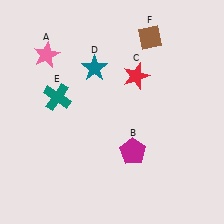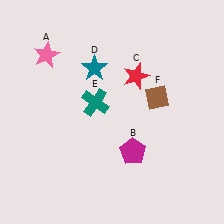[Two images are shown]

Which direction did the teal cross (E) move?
The teal cross (E) moved right.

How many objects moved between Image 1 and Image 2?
2 objects moved between the two images.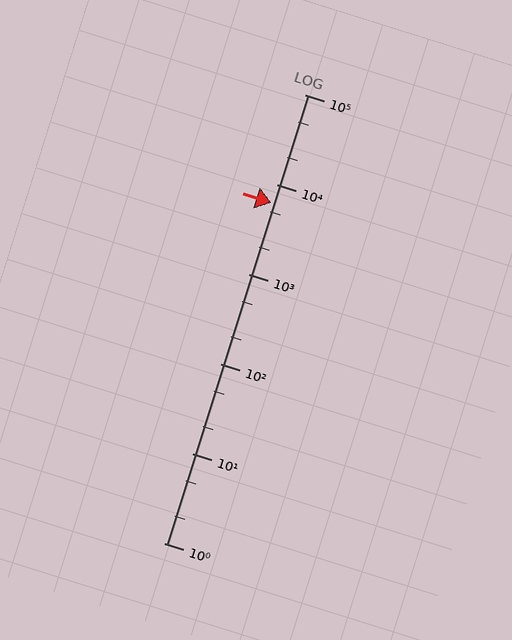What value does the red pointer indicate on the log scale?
The pointer indicates approximately 6200.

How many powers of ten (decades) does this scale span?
The scale spans 5 decades, from 1 to 100000.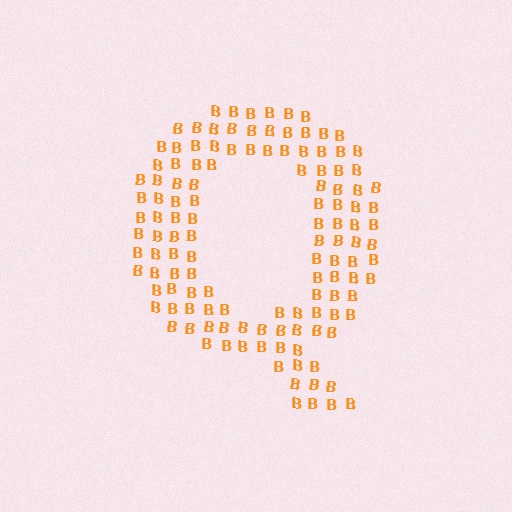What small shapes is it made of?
It is made of small letter B's.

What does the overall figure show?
The overall figure shows the letter Q.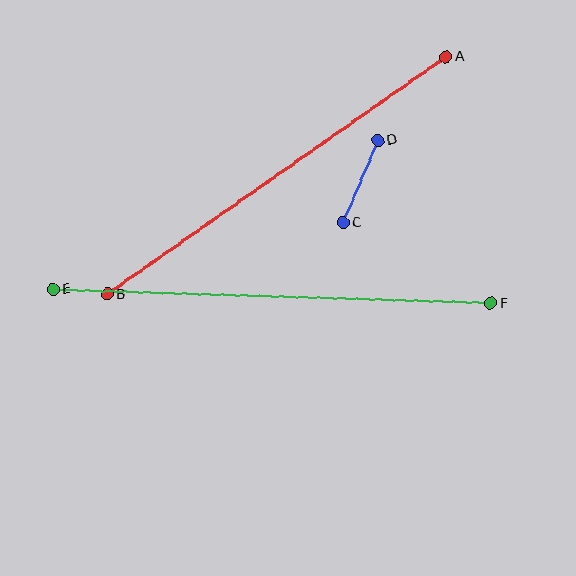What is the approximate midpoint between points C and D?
The midpoint is at approximately (360, 182) pixels.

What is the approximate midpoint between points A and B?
The midpoint is at approximately (277, 175) pixels.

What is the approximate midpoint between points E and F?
The midpoint is at approximately (272, 296) pixels.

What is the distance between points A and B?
The distance is approximately 413 pixels.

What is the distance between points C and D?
The distance is approximately 89 pixels.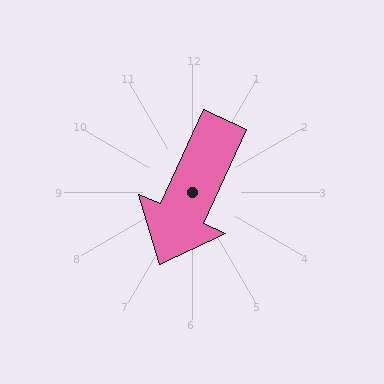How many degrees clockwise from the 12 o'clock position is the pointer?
Approximately 204 degrees.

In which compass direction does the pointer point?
Southwest.